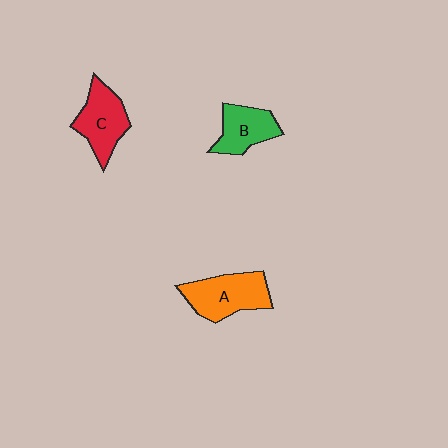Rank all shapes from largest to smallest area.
From largest to smallest: A (orange), C (red), B (green).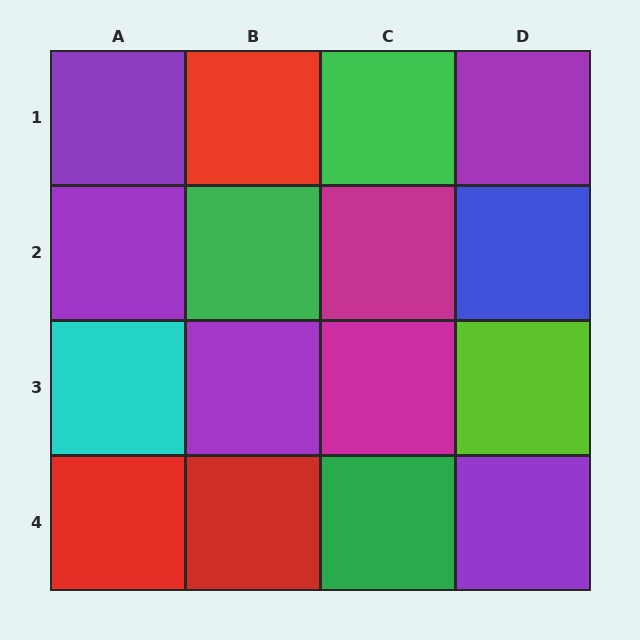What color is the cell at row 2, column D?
Blue.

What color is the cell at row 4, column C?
Green.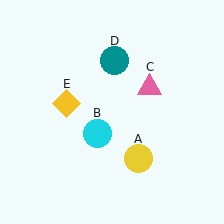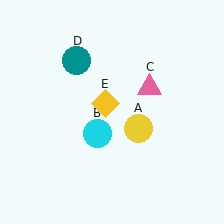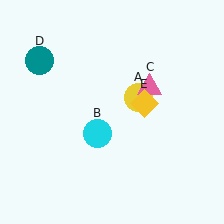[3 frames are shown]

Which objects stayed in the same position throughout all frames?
Cyan circle (object B) and pink triangle (object C) remained stationary.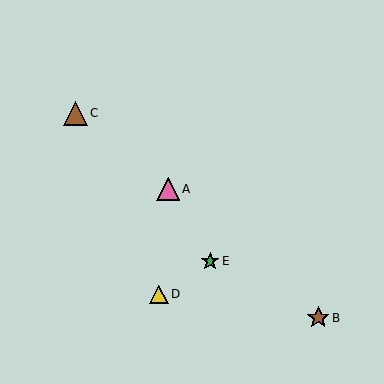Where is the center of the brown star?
The center of the brown star is at (318, 318).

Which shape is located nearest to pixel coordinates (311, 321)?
The brown star (labeled B) at (318, 318) is nearest to that location.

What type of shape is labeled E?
Shape E is a green star.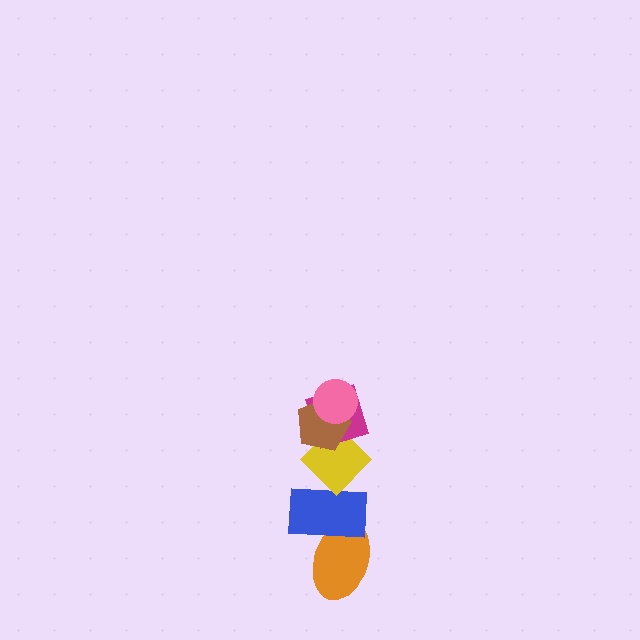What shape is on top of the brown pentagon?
The pink circle is on top of the brown pentagon.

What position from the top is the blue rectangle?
The blue rectangle is 5th from the top.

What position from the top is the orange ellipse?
The orange ellipse is 6th from the top.